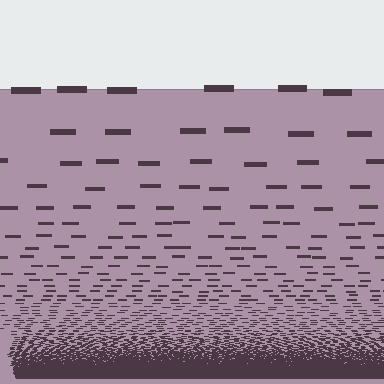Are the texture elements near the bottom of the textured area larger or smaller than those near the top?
Smaller. The gradient is inverted — elements near the bottom are smaller and denser.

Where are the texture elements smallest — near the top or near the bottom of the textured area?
Near the bottom.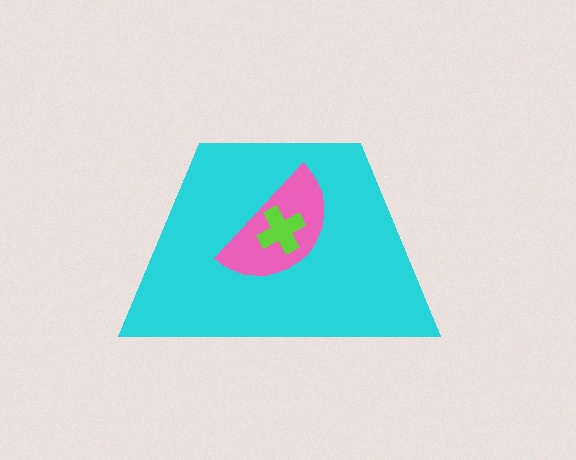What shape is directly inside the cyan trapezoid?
The pink semicircle.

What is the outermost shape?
The cyan trapezoid.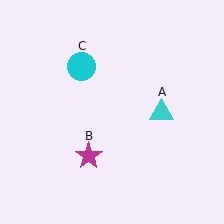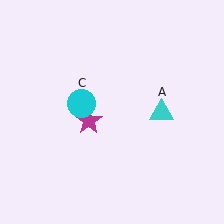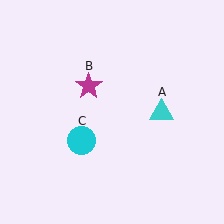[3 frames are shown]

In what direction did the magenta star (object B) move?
The magenta star (object B) moved up.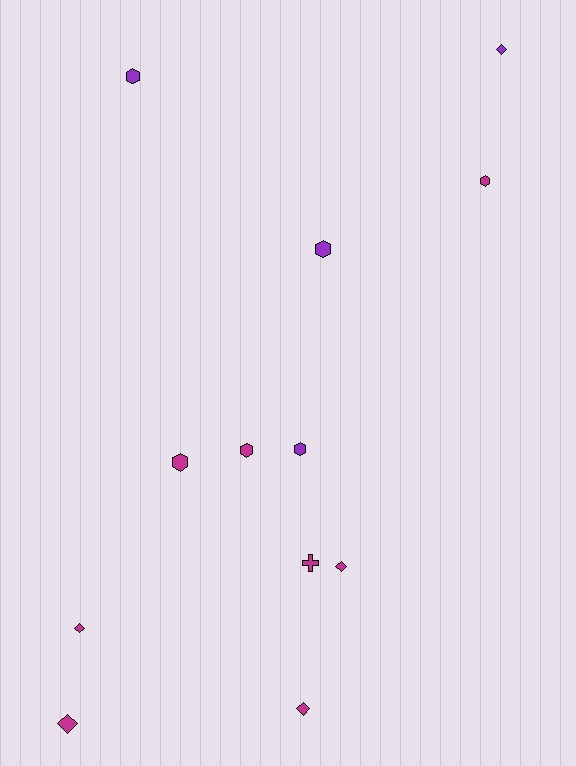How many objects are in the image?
There are 12 objects.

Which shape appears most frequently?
Hexagon, with 6 objects.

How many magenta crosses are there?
There is 1 magenta cross.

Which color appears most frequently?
Magenta, with 8 objects.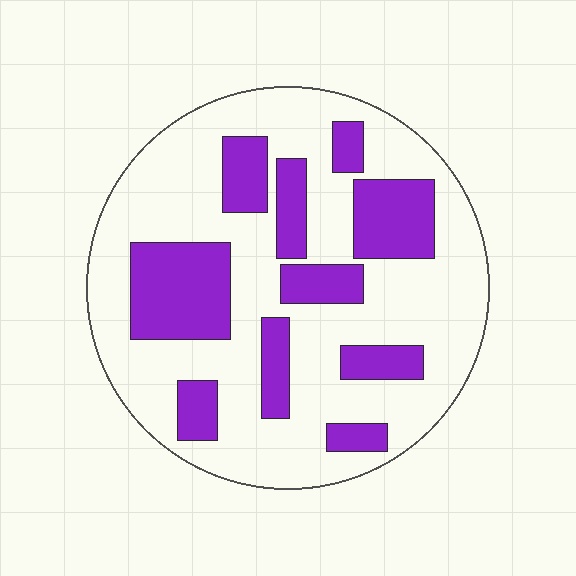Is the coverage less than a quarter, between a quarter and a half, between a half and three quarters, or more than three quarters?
Between a quarter and a half.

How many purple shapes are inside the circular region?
10.